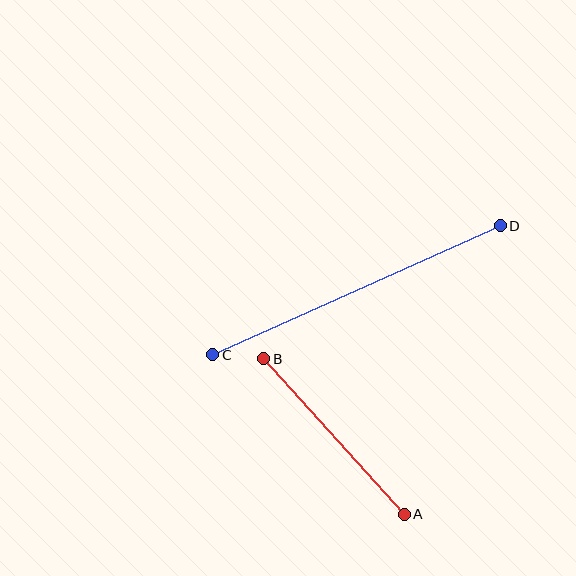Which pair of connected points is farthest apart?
Points C and D are farthest apart.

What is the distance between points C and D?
The distance is approximately 315 pixels.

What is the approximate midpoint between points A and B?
The midpoint is at approximately (334, 436) pixels.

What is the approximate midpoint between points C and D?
The midpoint is at approximately (357, 290) pixels.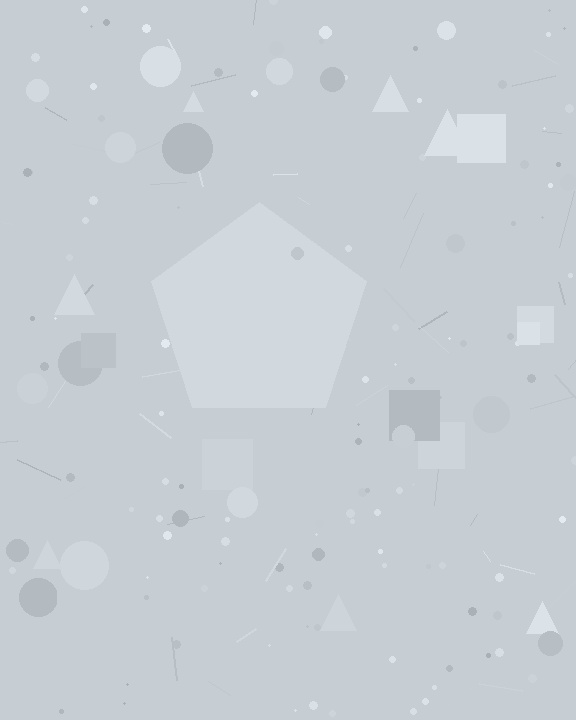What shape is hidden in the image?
A pentagon is hidden in the image.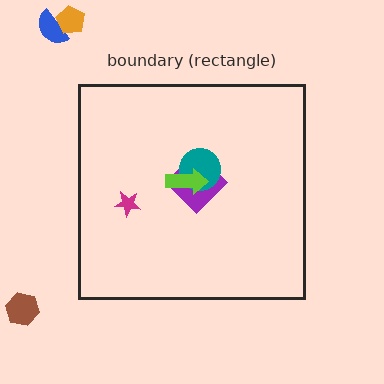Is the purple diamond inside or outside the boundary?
Inside.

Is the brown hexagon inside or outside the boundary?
Outside.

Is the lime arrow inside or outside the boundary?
Inside.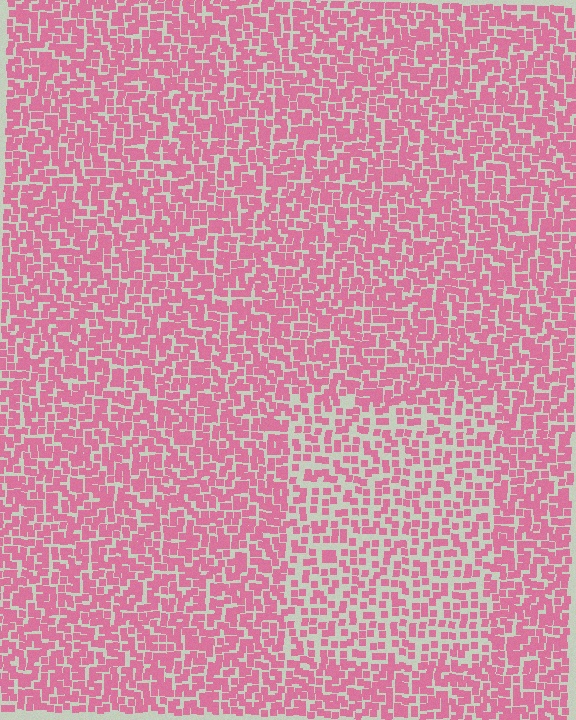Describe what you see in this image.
The image contains small pink elements arranged at two different densities. A rectangle-shaped region is visible where the elements are less densely packed than the surrounding area.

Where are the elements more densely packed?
The elements are more densely packed outside the rectangle boundary.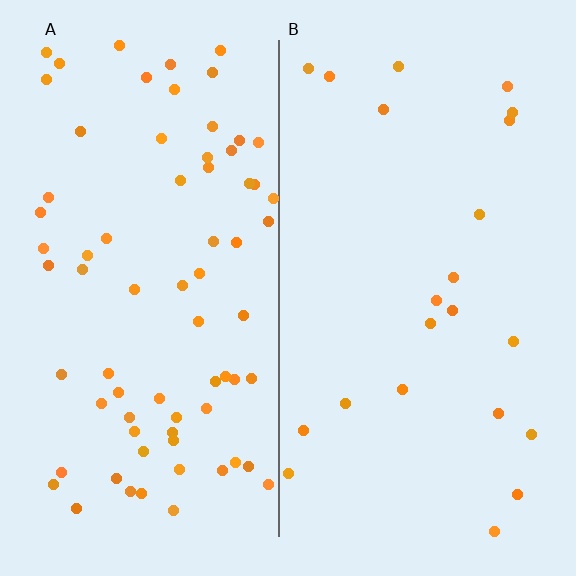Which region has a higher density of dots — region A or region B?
A (the left).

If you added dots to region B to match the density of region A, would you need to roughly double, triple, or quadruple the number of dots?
Approximately triple.